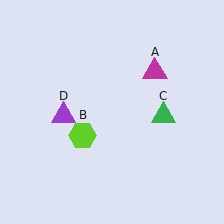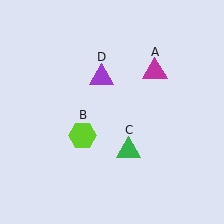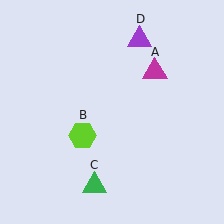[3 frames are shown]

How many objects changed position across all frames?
2 objects changed position: green triangle (object C), purple triangle (object D).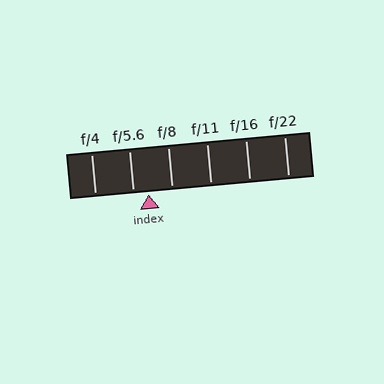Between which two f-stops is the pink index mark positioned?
The index mark is between f/5.6 and f/8.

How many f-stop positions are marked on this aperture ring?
There are 6 f-stop positions marked.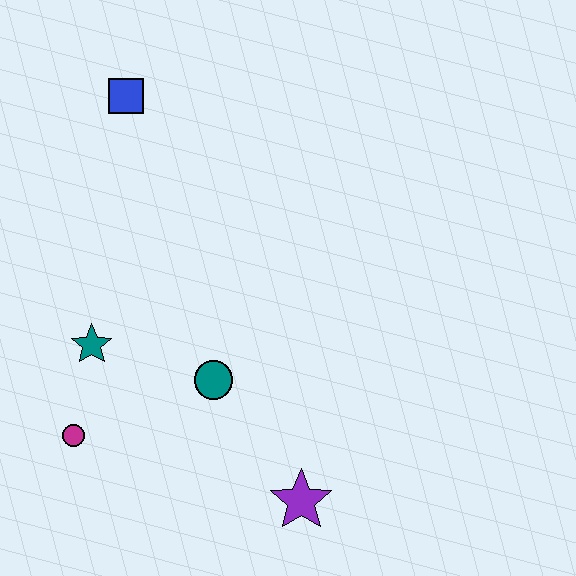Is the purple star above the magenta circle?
No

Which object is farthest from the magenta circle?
The blue square is farthest from the magenta circle.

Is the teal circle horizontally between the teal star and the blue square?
No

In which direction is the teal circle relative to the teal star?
The teal circle is to the right of the teal star.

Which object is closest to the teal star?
The magenta circle is closest to the teal star.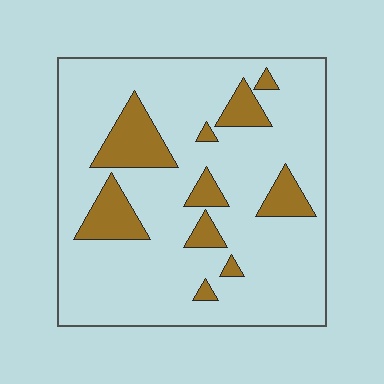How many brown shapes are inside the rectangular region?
10.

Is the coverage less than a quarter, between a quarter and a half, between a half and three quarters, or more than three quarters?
Less than a quarter.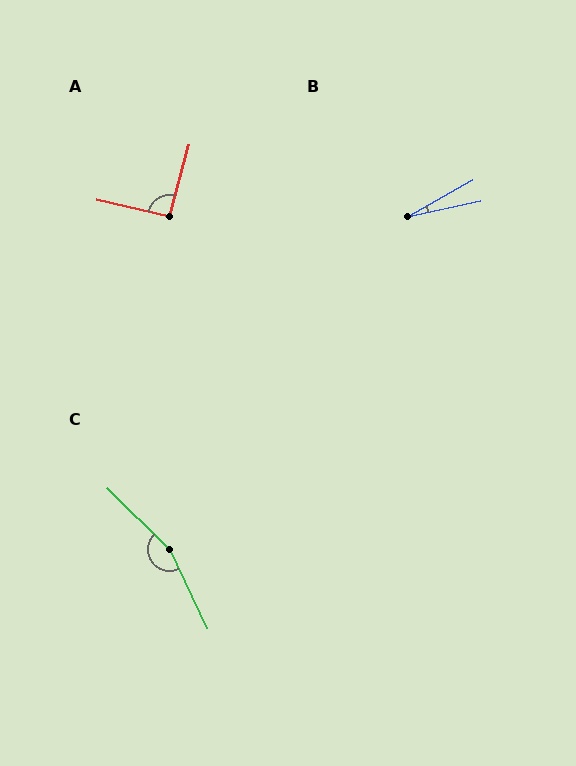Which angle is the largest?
C, at approximately 160 degrees.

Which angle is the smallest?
B, at approximately 17 degrees.